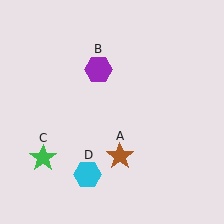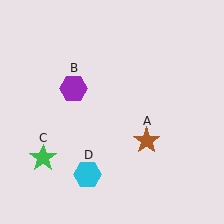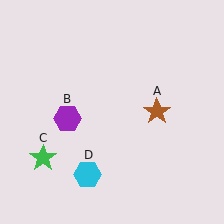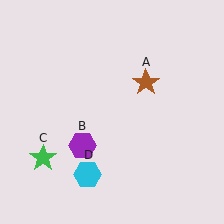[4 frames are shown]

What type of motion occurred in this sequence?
The brown star (object A), purple hexagon (object B) rotated counterclockwise around the center of the scene.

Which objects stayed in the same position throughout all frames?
Green star (object C) and cyan hexagon (object D) remained stationary.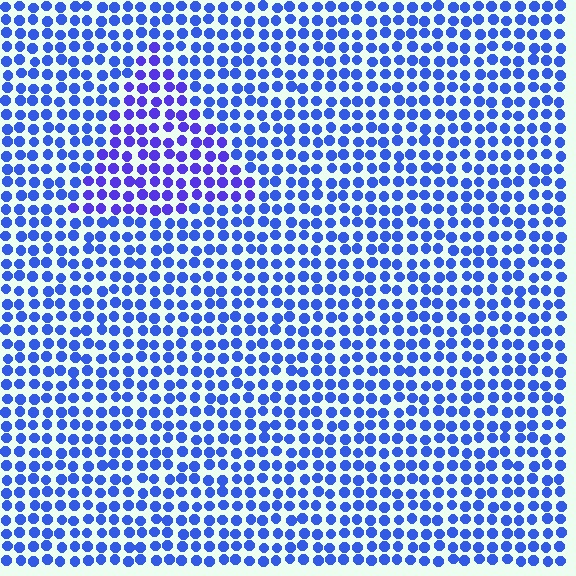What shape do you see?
I see a triangle.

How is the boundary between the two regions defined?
The boundary is defined purely by a slight shift in hue (about 25 degrees). Spacing, size, and orientation are identical on both sides.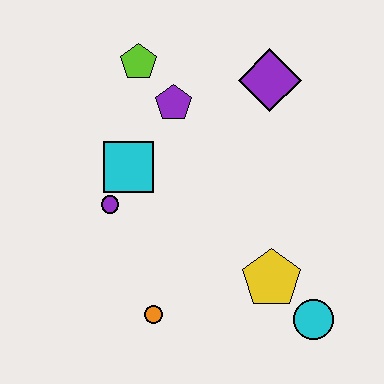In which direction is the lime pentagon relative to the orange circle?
The lime pentagon is above the orange circle.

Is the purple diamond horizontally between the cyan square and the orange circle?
No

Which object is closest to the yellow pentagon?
The cyan circle is closest to the yellow pentagon.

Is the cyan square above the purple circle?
Yes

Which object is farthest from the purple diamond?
The orange circle is farthest from the purple diamond.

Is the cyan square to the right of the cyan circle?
No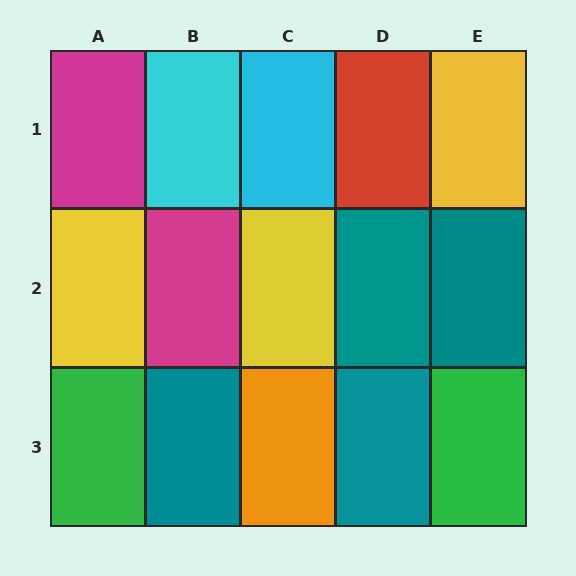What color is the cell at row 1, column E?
Yellow.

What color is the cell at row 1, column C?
Cyan.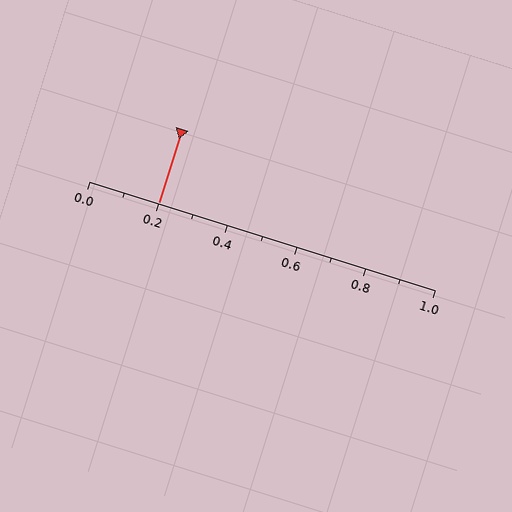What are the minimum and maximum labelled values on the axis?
The axis runs from 0.0 to 1.0.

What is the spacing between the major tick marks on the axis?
The major ticks are spaced 0.2 apart.